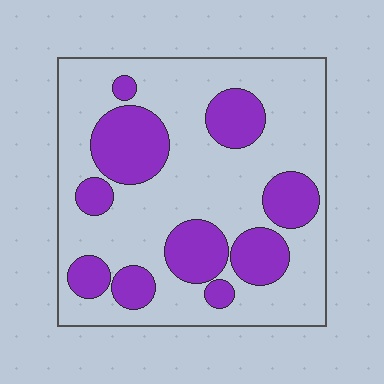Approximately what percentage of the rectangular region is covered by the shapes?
Approximately 30%.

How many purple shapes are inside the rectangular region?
10.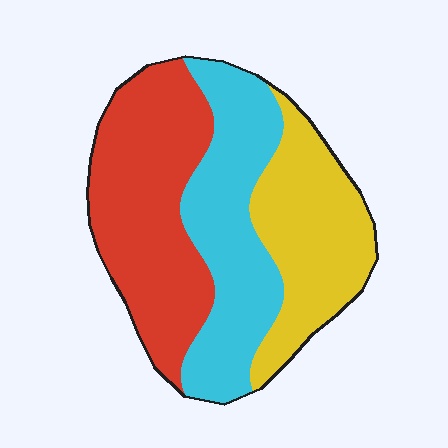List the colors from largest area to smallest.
From largest to smallest: red, cyan, yellow.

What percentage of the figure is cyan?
Cyan covers 33% of the figure.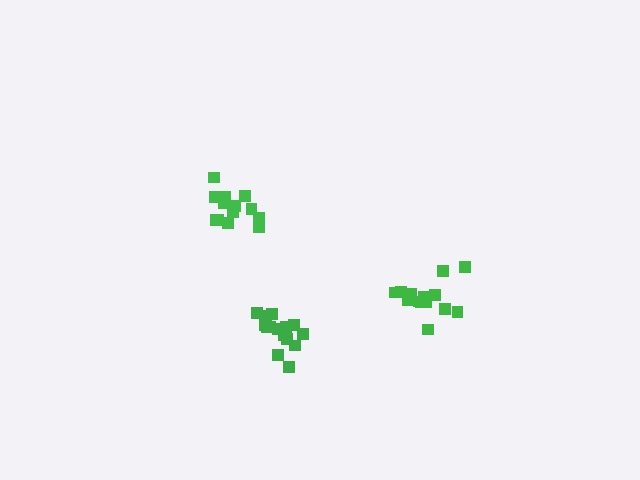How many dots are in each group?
Group 1: 14 dots, Group 2: 15 dots, Group 3: 15 dots (44 total).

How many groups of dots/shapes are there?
There are 3 groups.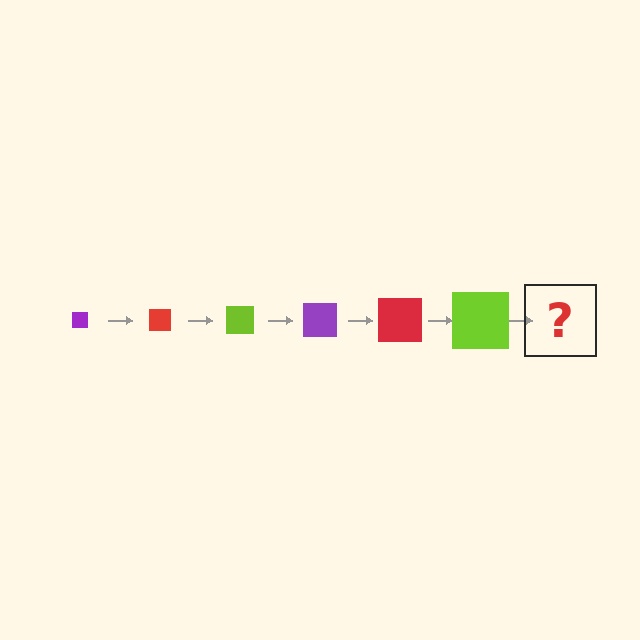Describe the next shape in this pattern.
It should be a purple square, larger than the previous one.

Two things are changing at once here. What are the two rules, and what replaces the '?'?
The two rules are that the square grows larger each step and the color cycles through purple, red, and lime. The '?' should be a purple square, larger than the previous one.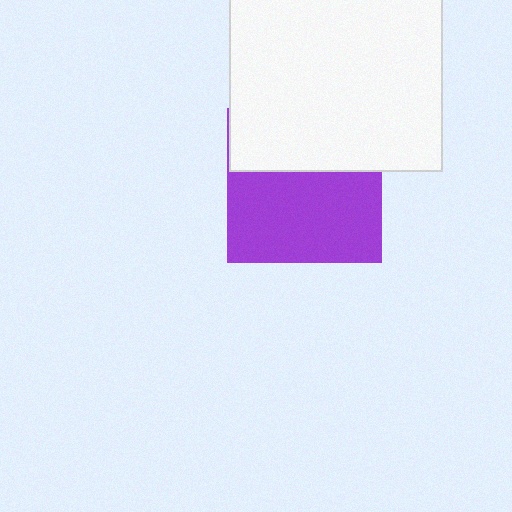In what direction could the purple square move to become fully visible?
The purple square could move down. That would shift it out from behind the white square entirely.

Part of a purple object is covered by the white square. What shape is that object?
It is a square.